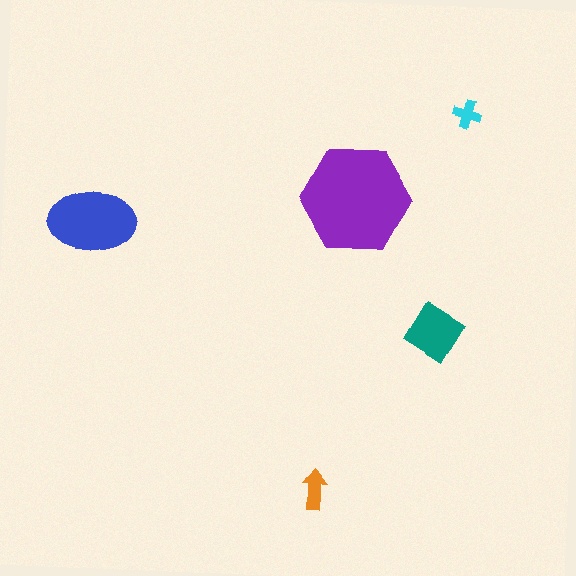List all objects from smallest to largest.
The cyan cross, the orange arrow, the teal diamond, the blue ellipse, the purple hexagon.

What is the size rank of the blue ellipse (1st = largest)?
2nd.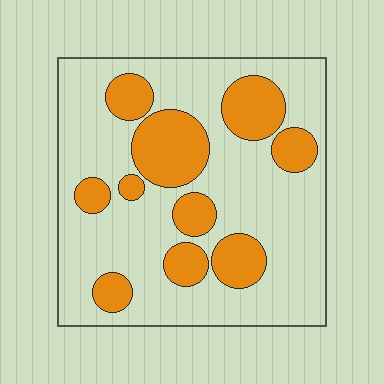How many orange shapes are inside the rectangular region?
10.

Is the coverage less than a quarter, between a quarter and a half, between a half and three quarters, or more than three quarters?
Between a quarter and a half.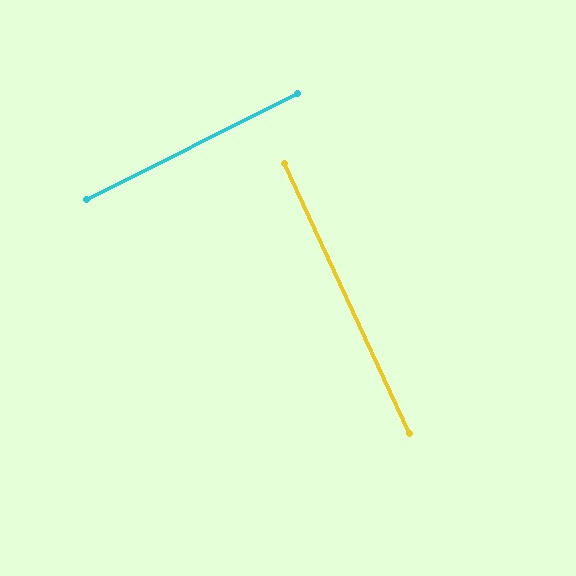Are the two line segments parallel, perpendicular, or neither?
Perpendicular — they meet at approximately 88°.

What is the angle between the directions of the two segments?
Approximately 88 degrees.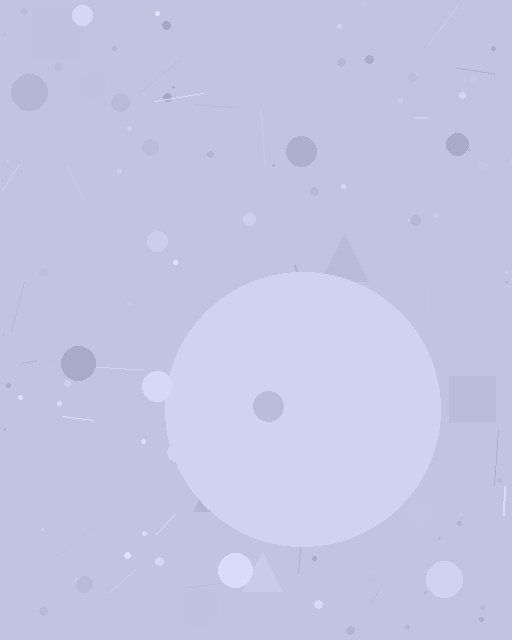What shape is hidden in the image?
A circle is hidden in the image.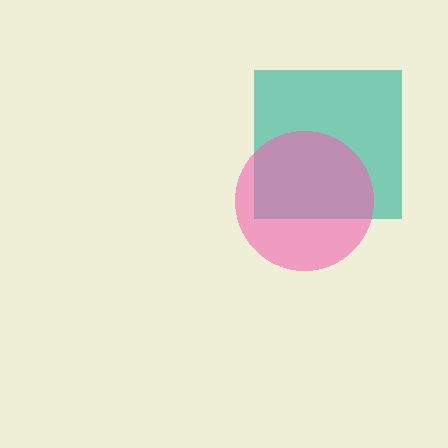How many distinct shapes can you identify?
There are 2 distinct shapes: a teal square, a pink circle.